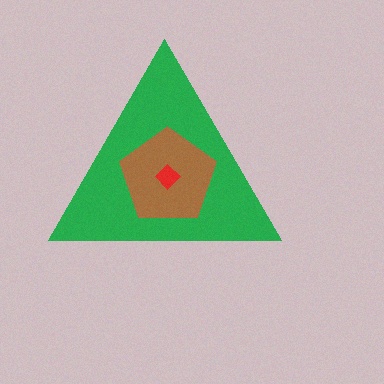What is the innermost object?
The red diamond.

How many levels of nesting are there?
3.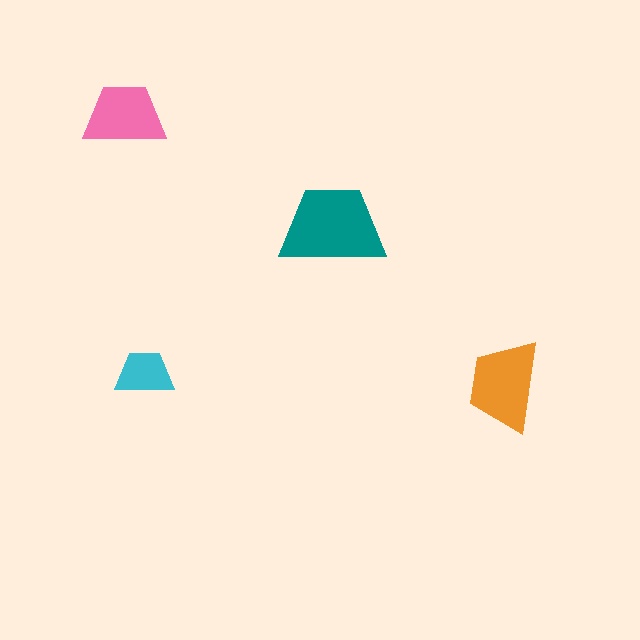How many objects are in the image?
There are 4 objects in the image.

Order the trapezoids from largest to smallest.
the teal one, the orange one, the pink one, the cyan one.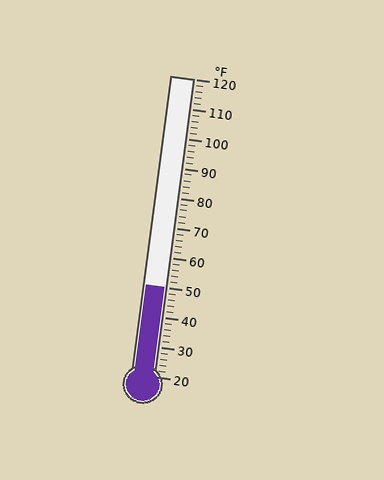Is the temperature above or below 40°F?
The temperature is above 40°F.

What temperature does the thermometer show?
The thermometer shows approximately 50°F.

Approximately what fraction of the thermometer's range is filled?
The thermometer is filled to approximately 30% of its range.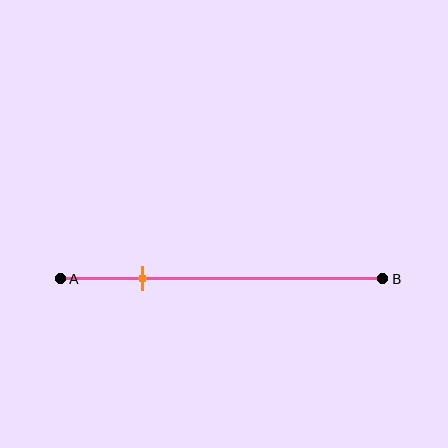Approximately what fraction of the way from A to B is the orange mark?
The orange mark is approximately 25% of the way from A to B.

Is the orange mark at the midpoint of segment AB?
No, the mark is at about 25% from A, not at the 50% midpoint.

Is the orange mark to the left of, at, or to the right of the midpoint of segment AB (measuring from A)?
The orange mark is to the left of the midpoint of segment AB.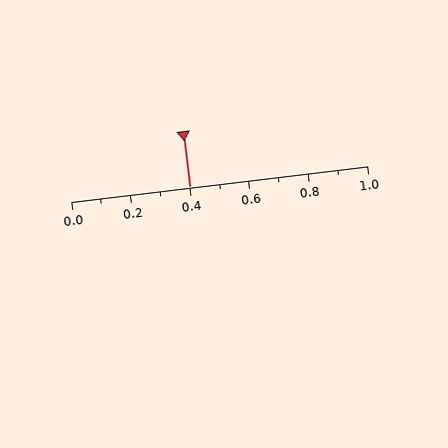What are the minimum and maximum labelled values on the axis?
The axis runs from 0.0 to 1.0.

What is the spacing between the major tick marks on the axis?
The major ticks are spaced 0.2 apart.